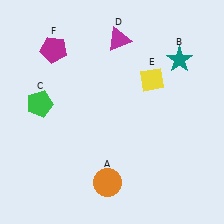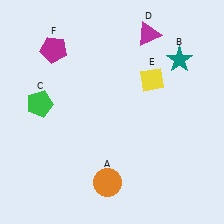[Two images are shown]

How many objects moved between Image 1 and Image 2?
1 object moved between the two images.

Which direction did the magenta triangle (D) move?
The magenta triangle (D) moved right.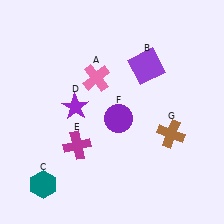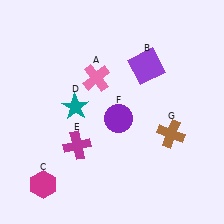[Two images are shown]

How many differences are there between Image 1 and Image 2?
There are 2 differences between the two images.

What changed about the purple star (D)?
In Image 1, D is purple. In Image 2, it changed to teal.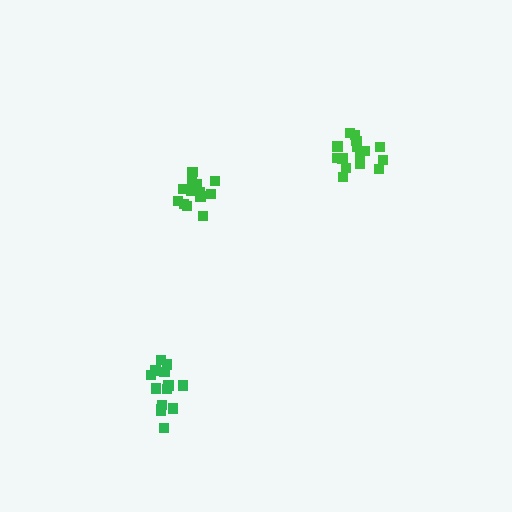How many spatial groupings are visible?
There are 3 spatial groupings.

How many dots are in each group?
Group 1: 16 dots, Group 2: 13 dots, Group 3: 14 dots (43 total).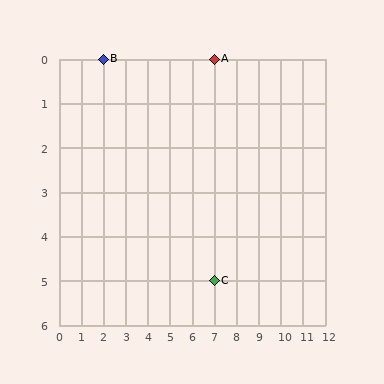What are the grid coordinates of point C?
Point C is at grid coordinates (7, 5).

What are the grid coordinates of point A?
Point A is at grid coordinates (7, 0).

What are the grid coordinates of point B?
Point B is at grid coordinates (2, 0).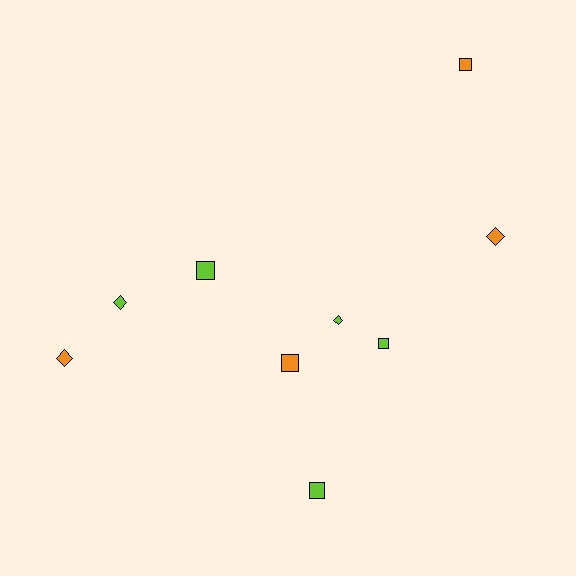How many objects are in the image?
There are 9 objects.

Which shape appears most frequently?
Square, with 5 objects.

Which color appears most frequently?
Lime, with 5 objects.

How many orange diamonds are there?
There are 2 orange diamonds.